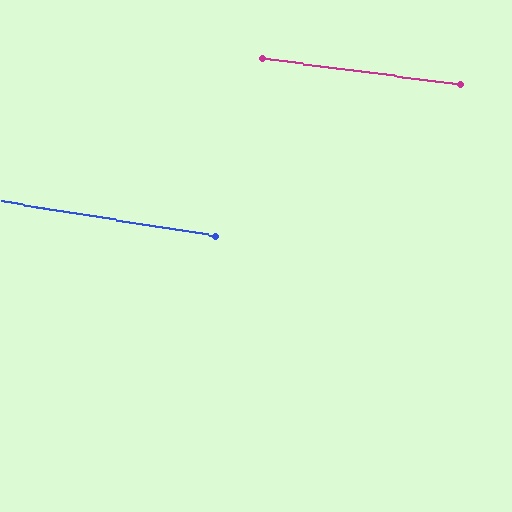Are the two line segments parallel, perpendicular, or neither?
Parallel — their directions differ by only 1.6°.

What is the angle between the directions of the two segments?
Approximately 2 degrees.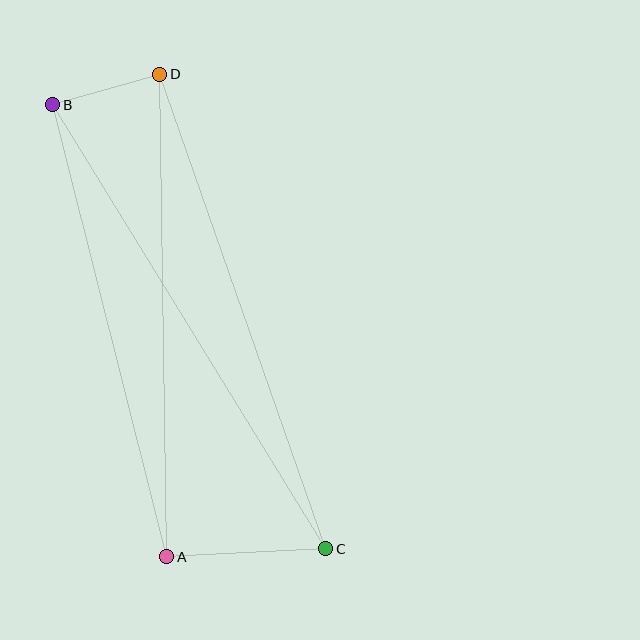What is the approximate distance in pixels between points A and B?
The distance between A and B is approximately 466 pixels.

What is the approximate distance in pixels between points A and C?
The distance between A and C is approximately 159 pixels.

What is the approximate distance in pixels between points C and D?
The distance between C and D is approximately 503 pixels.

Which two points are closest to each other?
Points B and D are closest to each other.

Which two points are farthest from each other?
Points B and C are farthest from each other.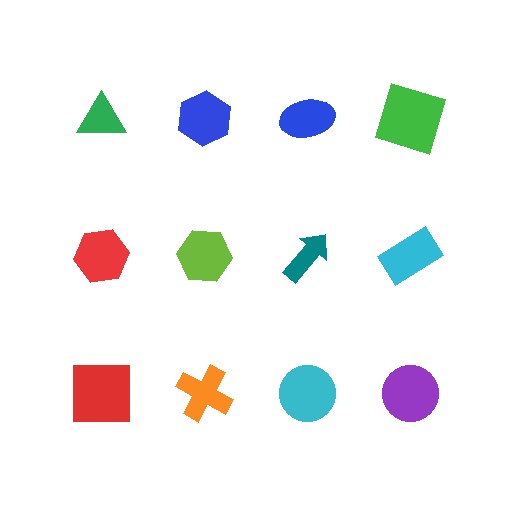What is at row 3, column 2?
An orange cross.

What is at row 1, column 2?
A blue hexagon.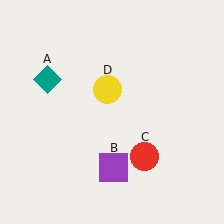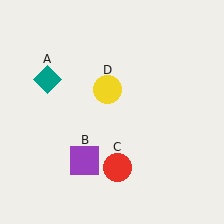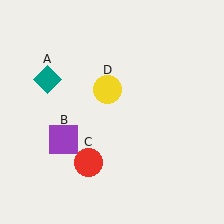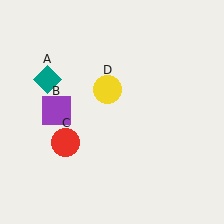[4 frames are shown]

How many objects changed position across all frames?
2 objects changed position: purple square (object B), red circle (object C).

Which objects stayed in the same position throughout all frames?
Teal diamond (object A) and yellow circle (object D) remained stationary.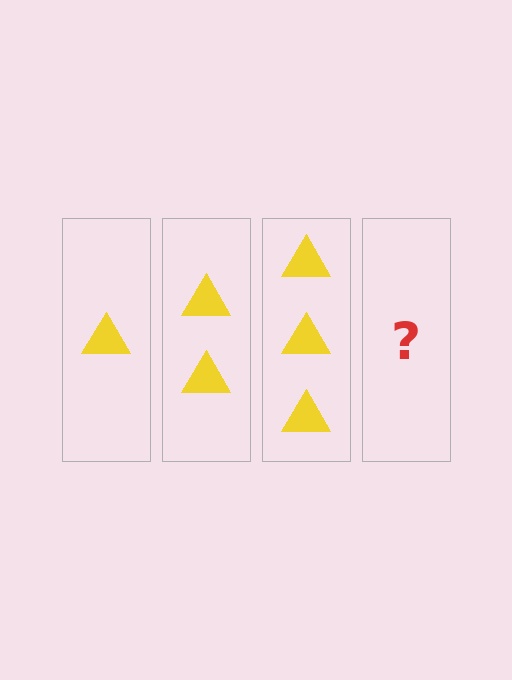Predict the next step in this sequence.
The next step is 4 triangles.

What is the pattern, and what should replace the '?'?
The pattern is that each step adds one more triangle. The '?' should be 4 triangles.